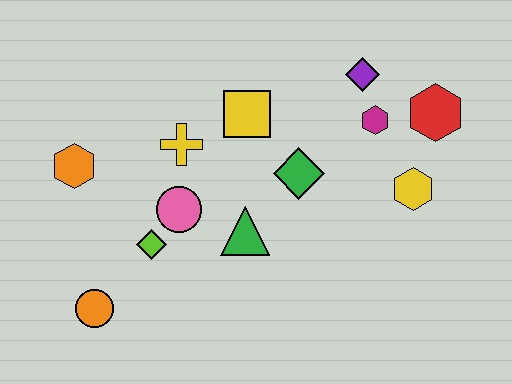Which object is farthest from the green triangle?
The red hexagon is farthest from the green triangle.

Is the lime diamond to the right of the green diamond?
No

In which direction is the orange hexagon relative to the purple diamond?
The orange hexagon is to the left of the purple diamond.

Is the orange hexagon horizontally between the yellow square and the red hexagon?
No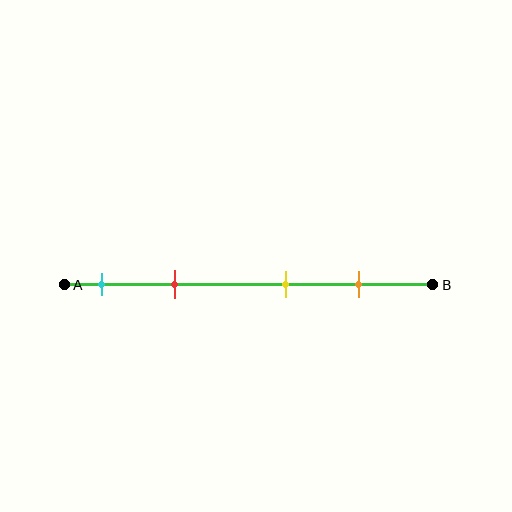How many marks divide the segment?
There are 4 marks dividing the segment.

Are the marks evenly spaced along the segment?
No, the marks are not evenly spaced.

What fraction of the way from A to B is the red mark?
The red mark is approximately 30% (0.3) of the way from A to B.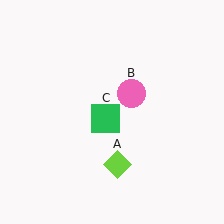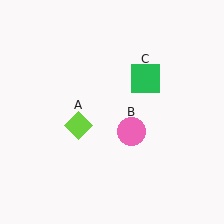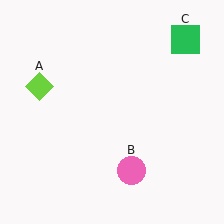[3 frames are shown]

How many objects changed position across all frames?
3 objects changed position: lime diamond (object A), pink circle (object B), green square (object C).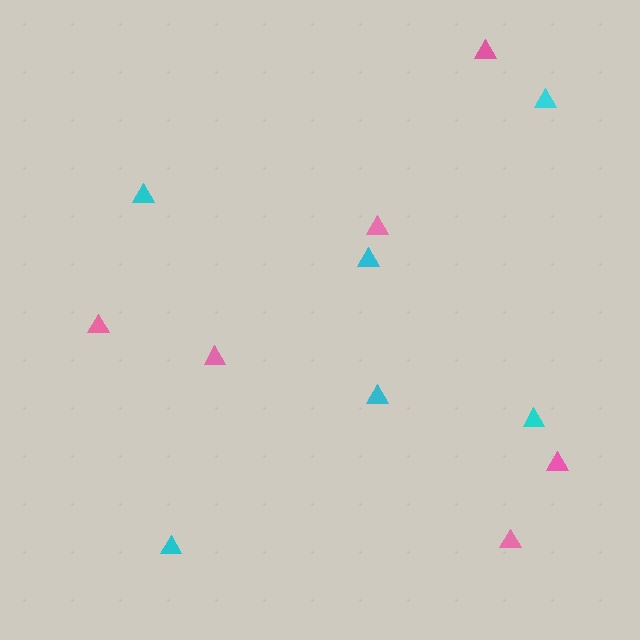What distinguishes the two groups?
There are 2 groups: one group of cyan triangles (6) and one group of pink triangles (6).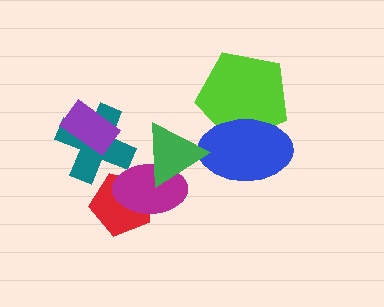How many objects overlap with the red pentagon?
1 object overlaps with the red pentagon.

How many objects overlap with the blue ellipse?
2 objects overlap with the blue ellipse.